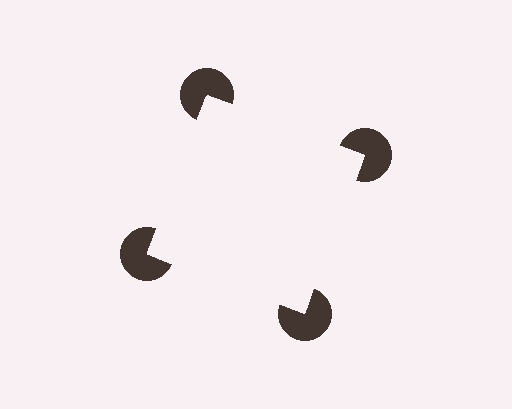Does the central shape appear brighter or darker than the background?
It typically appears slightly brighter than the background, even though no actual brightness change is drawn.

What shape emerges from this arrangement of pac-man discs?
An illusory square — its edges are inferred from the aligned wedge cuts in the pac-man discs, not physically drawn.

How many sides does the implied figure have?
4 sides.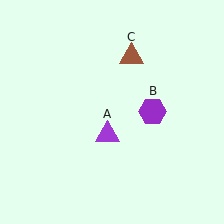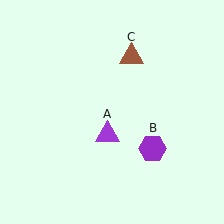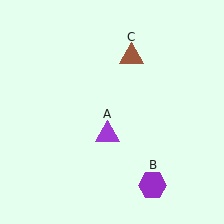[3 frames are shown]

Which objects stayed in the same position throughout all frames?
Purple triangle (object A) and brown triangle (object C) remained stationary.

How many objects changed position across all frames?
1 object changed position: purple hexagon (object B).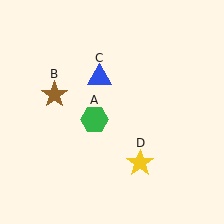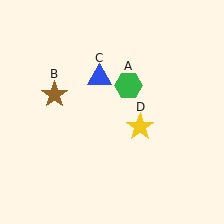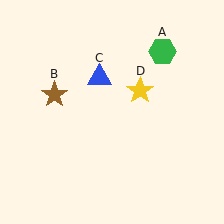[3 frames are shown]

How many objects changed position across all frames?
2 objects changed position: green hexagon (object A), yellow star (object D).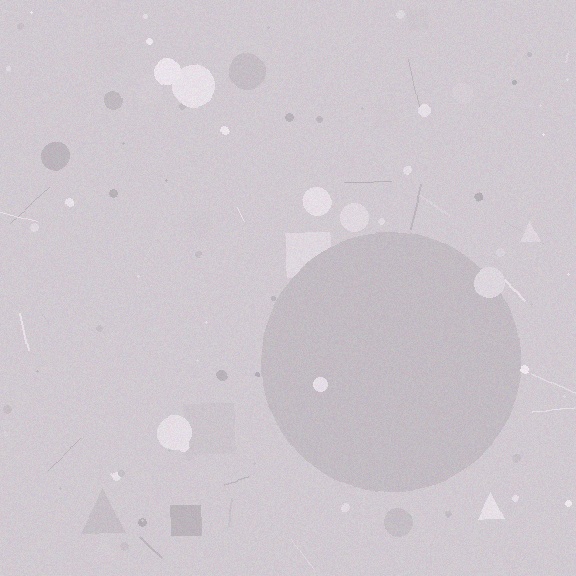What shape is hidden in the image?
A circle is hidden in the image.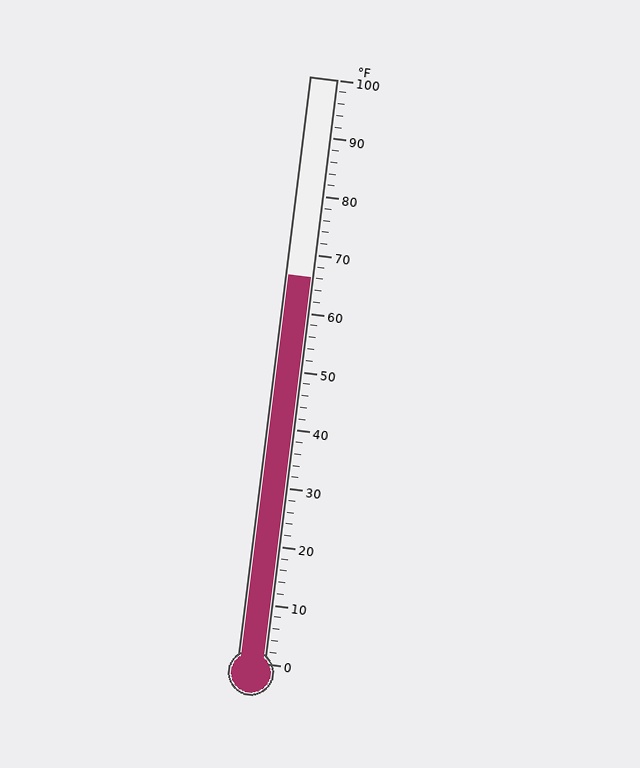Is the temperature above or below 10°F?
The temperature is above 10°F.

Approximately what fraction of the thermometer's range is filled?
The thermometer is filled to approximately 65% of its range.